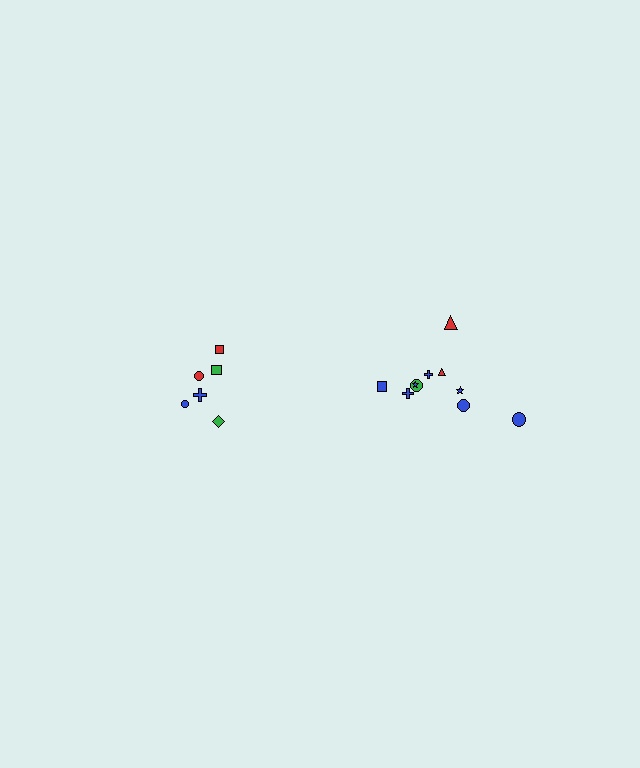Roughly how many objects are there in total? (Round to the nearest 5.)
Roughly 15 objects in total.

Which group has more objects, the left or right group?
The right group.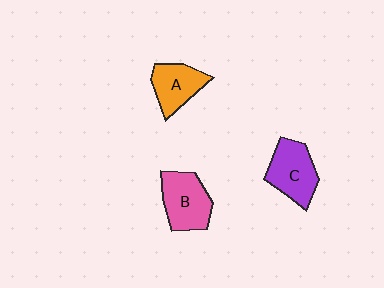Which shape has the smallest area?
Shape A (orange).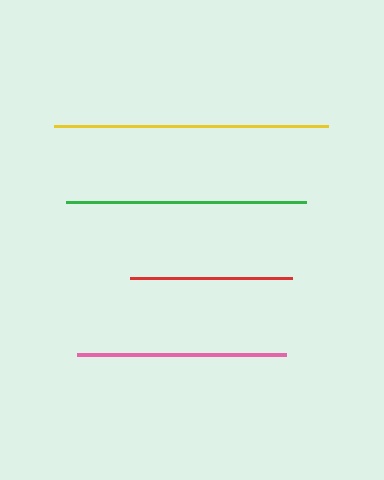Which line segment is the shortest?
The red line is the shortest at approximately 162 pixels.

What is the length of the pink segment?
The pink segment is approximately 209 pixels long.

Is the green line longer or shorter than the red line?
The green line is longer than the red line.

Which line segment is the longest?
The yellow line is the longest at approximately 275 pixels.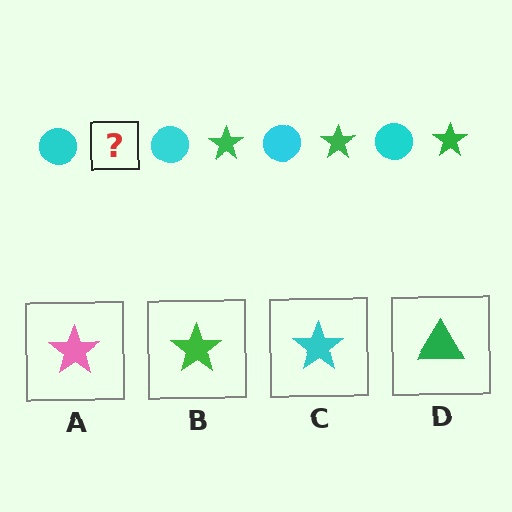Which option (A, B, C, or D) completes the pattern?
B.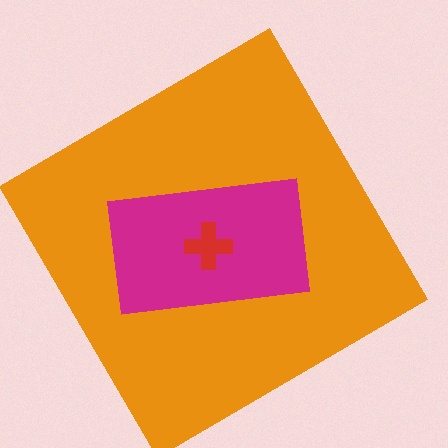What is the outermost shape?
The orange diamond.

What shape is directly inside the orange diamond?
The magenta rectangle.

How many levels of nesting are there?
3.